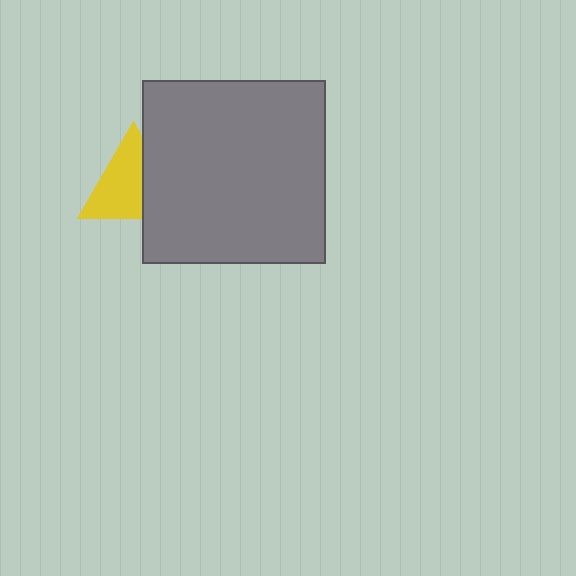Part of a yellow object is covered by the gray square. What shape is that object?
It is a triangle.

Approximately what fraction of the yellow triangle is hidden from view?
Roughly 36% of the yellow triangle is hidden behind the gray square.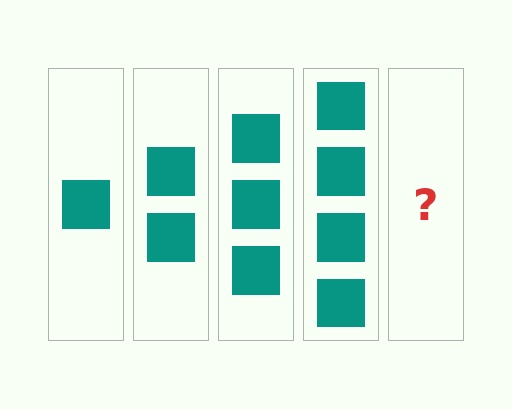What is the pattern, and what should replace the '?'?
The pattern is that each step adds one more square. The '?' should be 5 squares.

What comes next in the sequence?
The next element should be 5 squares.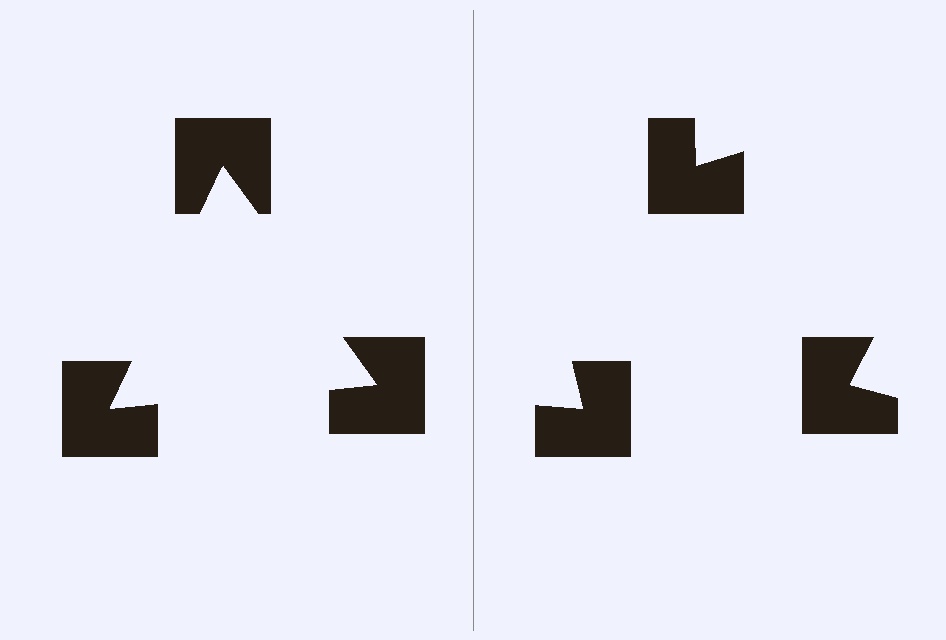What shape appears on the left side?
An illusory triangle.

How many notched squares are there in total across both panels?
6 — 3 on each side.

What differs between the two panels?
The notched squares are positioned identically on both sides; only the wedge orientations differ. On the left they align to a triangle; on the right they are misaligned.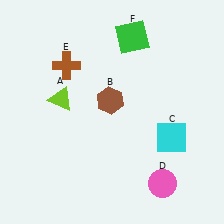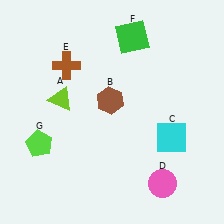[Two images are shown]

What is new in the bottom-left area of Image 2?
A lime pentagon (G) was added in the bottom-left area of Image 2.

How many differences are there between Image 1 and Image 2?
There is 1 difference between the two images.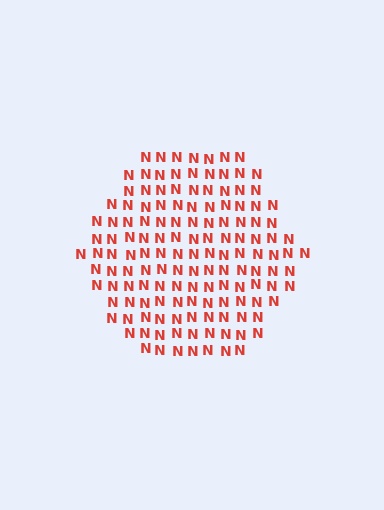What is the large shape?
The large shape is a hexagon.